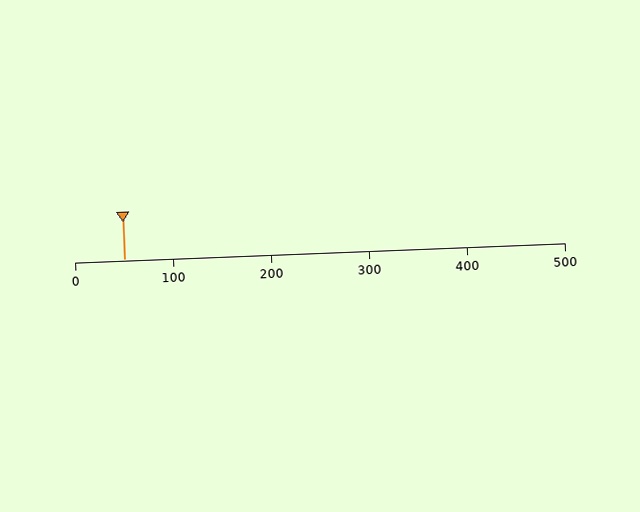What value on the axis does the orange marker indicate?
The marker indicates approximately 50.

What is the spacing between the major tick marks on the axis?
The major ticks are spaced 100 apart.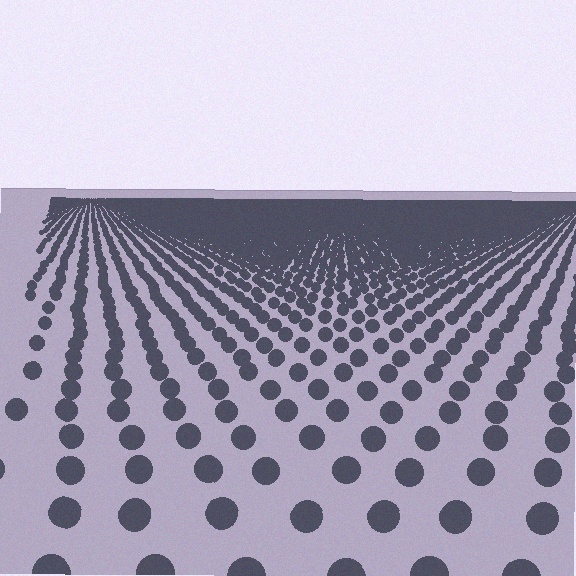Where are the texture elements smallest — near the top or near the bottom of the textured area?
Near the top.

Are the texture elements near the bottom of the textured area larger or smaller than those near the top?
Larger. Near the bottom, elements are closer to the viewer and appear at a bigger on-screen size.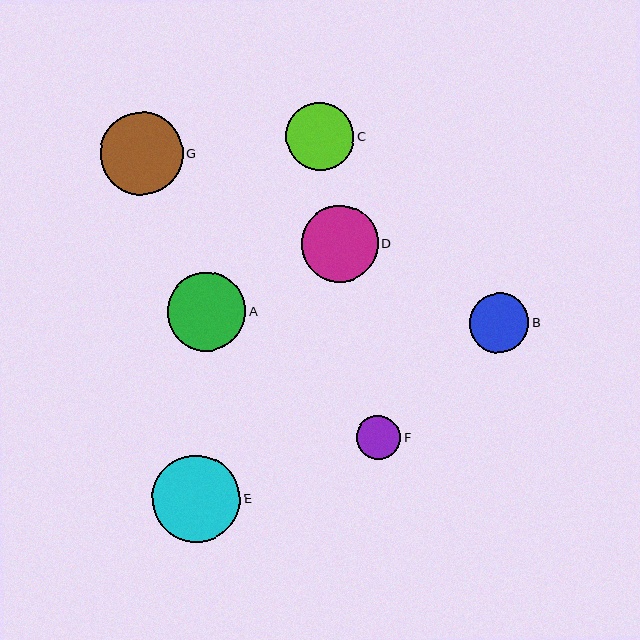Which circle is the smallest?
Circle F is the smallest with a size of approximately 44 pixels.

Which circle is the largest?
Circle E is the largest with a size of approximately 88 pixels.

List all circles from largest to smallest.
From largest to smallest: E, G, A, D, C, B, F.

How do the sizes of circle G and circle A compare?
Circle G and circle A are approximately the same size.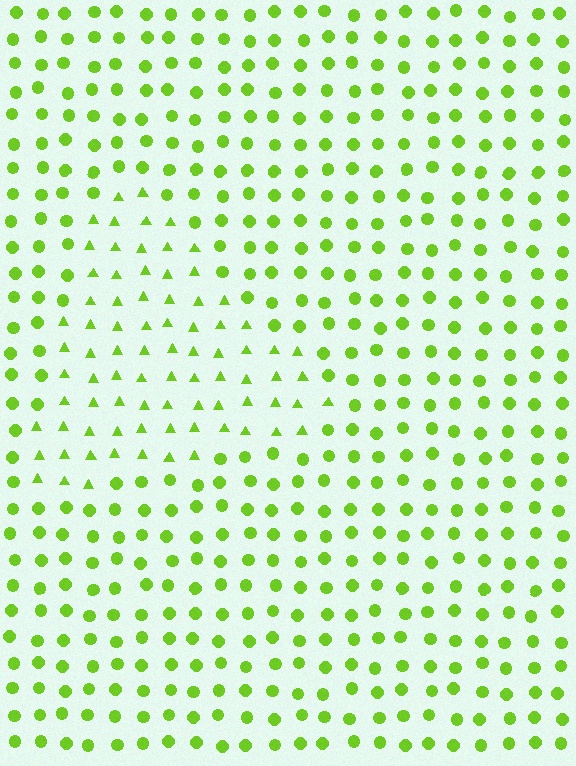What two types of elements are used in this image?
The image uses triangles inside the triangle region and circles outside it.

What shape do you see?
I see a triangle.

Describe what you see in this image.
The image is filled with small lime elements arranged in a uniform grid. A triangle-shaped region contains triangles, while the surrounding area contains circles. The boundary is defined purely by the change in element shape.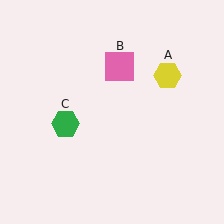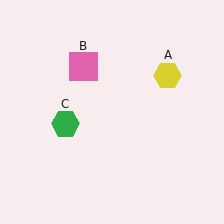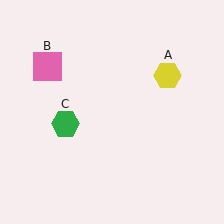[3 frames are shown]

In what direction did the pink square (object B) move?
The pink square (object B) moved left.